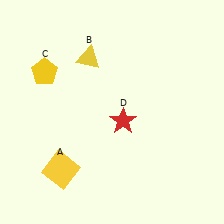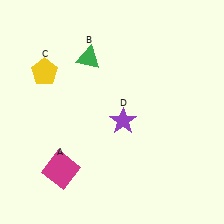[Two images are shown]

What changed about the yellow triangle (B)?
In Image 1, B is yellow. In Image 2, it changed to green.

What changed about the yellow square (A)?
In Image 1, A is yellow. In Image 2, it changed to magenta.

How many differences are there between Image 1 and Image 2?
There are 3 differences between the two images.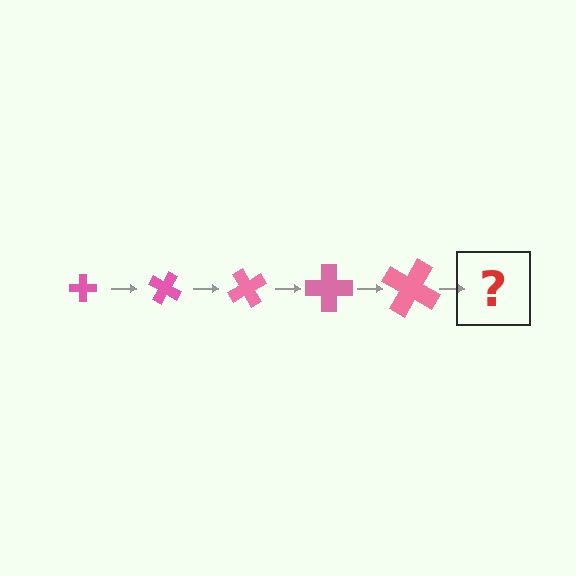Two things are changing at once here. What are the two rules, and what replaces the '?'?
The two rules are that the cross grows larger each step and it rotates 30 degrees each step. The '?' should be a cross, larger than the previous one and rotated 150 degrees from the start.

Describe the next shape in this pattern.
It should be a cross, larger than the previous one and rotated 150 degrees from the start.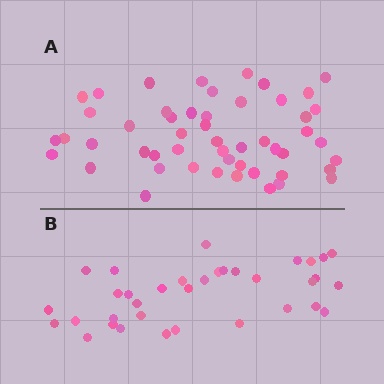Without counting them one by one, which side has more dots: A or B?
Region A (the top region) has more dots.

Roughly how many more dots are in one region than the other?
Region A has approximately 15 more dots than region B.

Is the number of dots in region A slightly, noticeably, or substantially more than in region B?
Region A has substantially more. The ratio is roughly 1.5 to 1.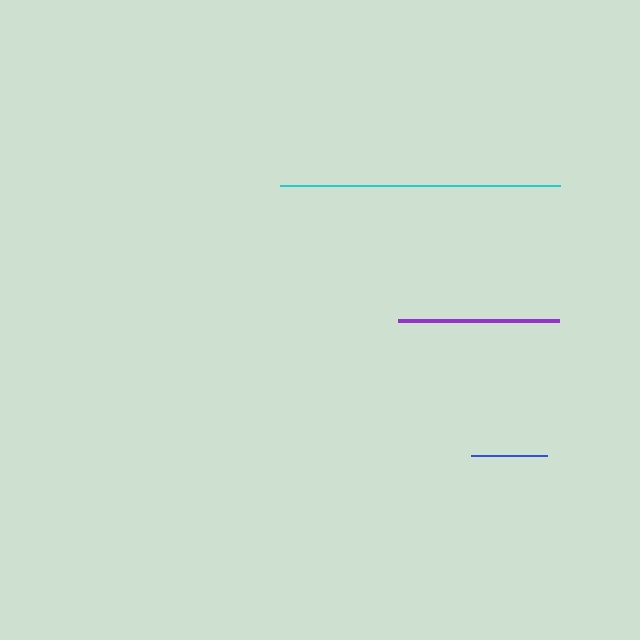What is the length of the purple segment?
The purple segment is approximately 162 pixels long.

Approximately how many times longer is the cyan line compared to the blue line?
The cyan line is approximately 3.7 times the length of the blue line.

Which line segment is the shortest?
The blue line is the shortest at approximately 76 pixels.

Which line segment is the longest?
The cyan line is the longest at approximately 280 pixels.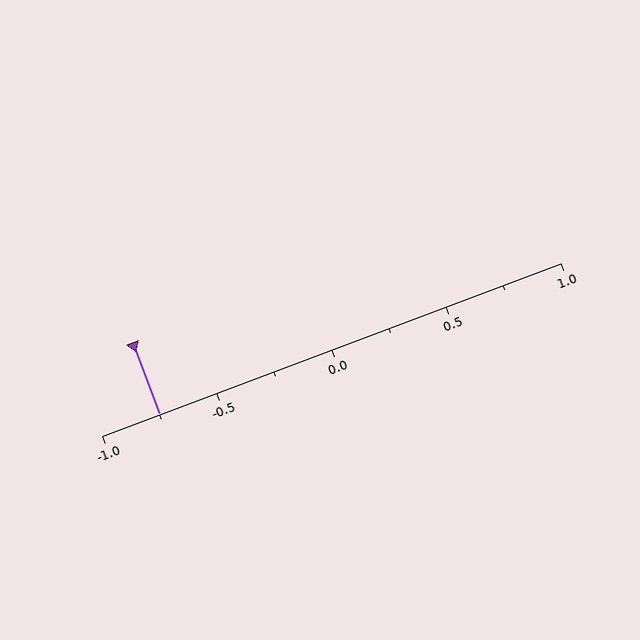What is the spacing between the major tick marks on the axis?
The major ticks are spaced 0.5 apart.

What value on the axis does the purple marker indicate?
The marker indicates approximately -0.75.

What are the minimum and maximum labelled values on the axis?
The axis runs from -1.0 to 1.0.